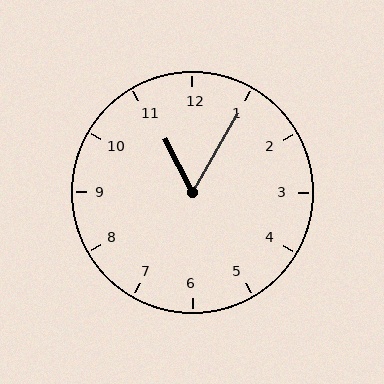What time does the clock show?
11:05.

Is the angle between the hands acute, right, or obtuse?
It is acute.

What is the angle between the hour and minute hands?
Approximately 58 degrees.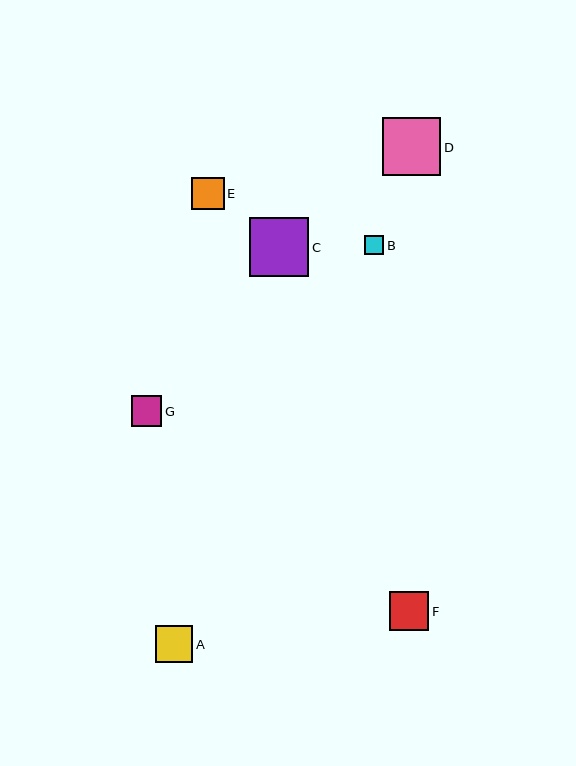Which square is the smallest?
Square B is the smallest with a size of approximately 19 pixels.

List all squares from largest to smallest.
From largest to smallest: C, D, F, A, E, G, B.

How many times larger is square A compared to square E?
Square A is approximately 1.1 times the size of square E.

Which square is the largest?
Square C is the largest with a size of approximately 60 pixels.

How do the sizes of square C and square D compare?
Square C and square D are approximately the same size.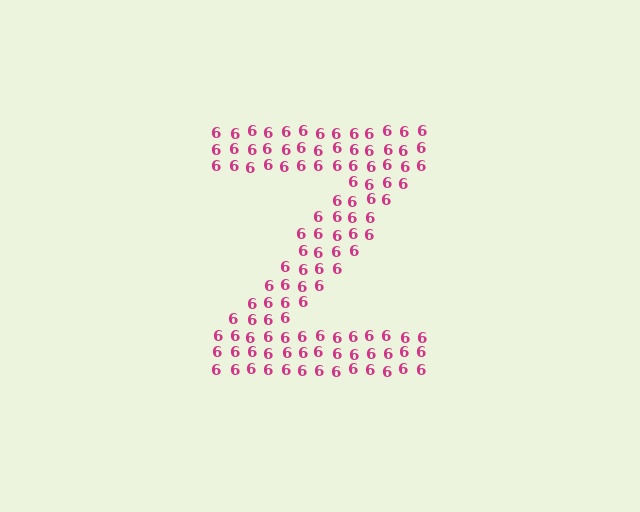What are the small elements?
The small elements are digit 6's.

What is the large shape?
The large shape is the letter Z.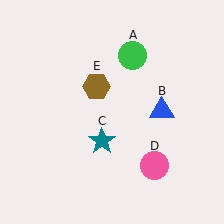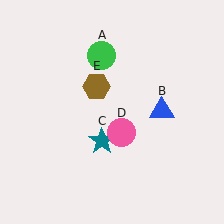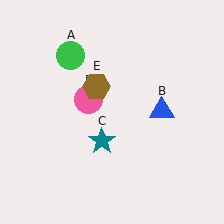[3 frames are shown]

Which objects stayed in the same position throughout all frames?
Blue triangle (object B) and teal star (object C) and brown hexagon (object E) remained stationary.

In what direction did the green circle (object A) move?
The green circle (object A) moved left.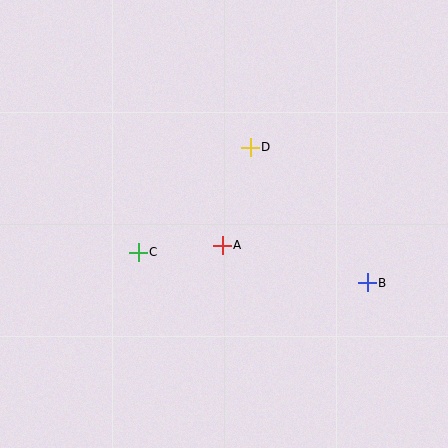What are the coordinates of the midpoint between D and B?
The midpoint between D and B is at (309, 215).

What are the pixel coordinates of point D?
Point D is at (250, 147).